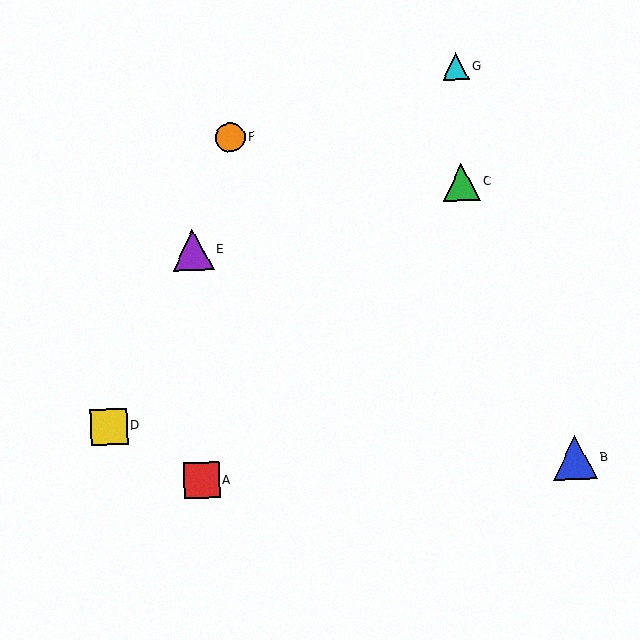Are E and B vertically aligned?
No, E is at x≈193 and B is at x≈575.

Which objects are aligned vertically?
Objects A, E are aligned vertically.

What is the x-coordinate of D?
Object D is at x≈109.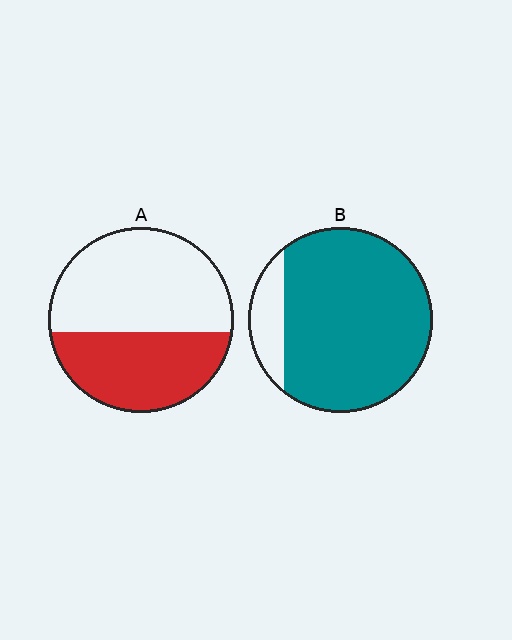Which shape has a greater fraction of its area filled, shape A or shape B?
Shape B.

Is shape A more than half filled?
No.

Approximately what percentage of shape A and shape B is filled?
A is approximately 40% and B is approximately 85%.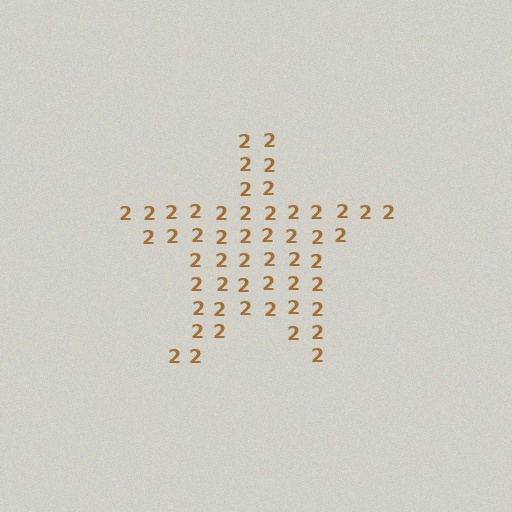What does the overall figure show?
The overall figure shows a star.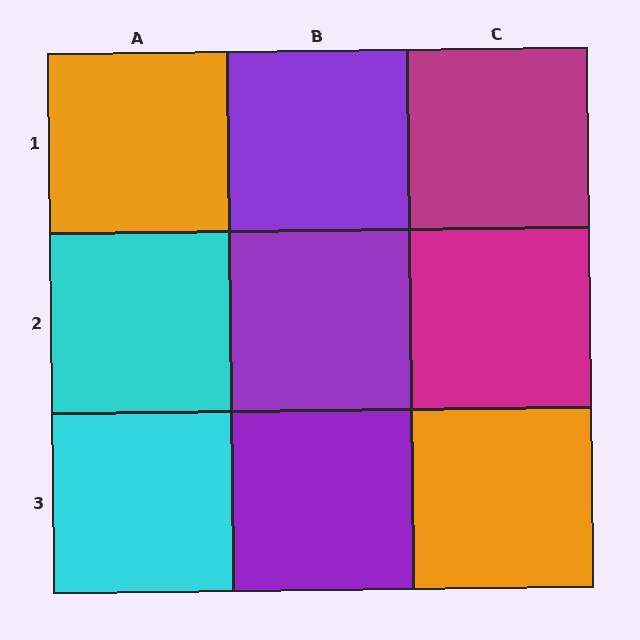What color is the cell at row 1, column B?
Purple.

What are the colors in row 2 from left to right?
Cyan, purple, magenta.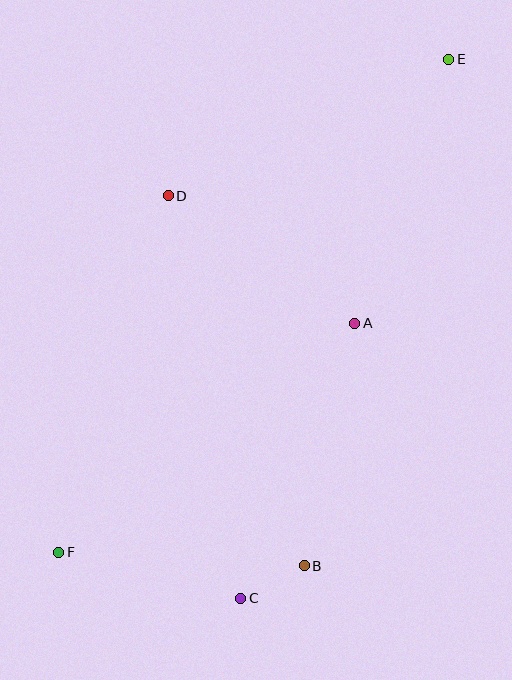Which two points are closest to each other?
Points B and C are closest to each other.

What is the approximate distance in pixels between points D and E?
The distance between D and E is approximately 312 pixels.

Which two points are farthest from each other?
Points E and F are farthest from each other.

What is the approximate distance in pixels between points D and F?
The distance between D and F is approximately 373 pixels.